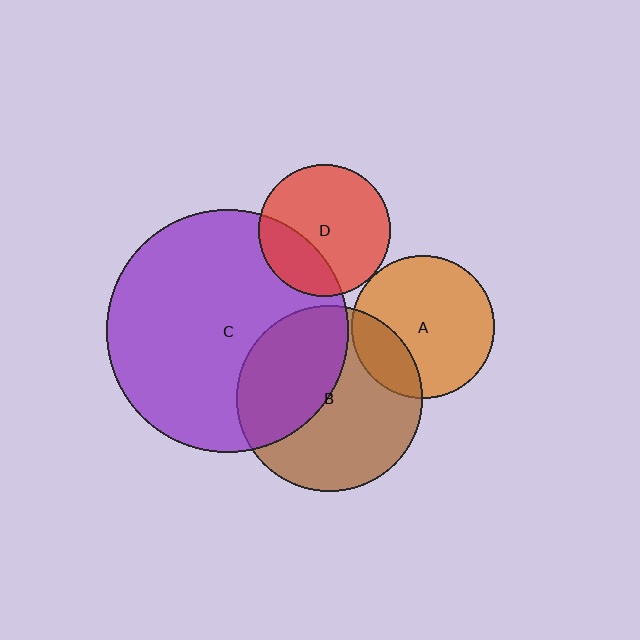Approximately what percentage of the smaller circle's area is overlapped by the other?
Approximately 25%.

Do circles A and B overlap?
Yes.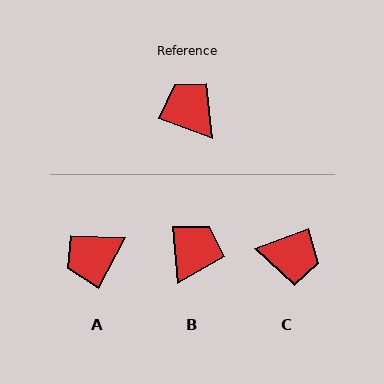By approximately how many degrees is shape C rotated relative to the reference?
Approximately 139 degrees clockwise.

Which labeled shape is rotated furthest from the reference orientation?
C, about 139 degrees away.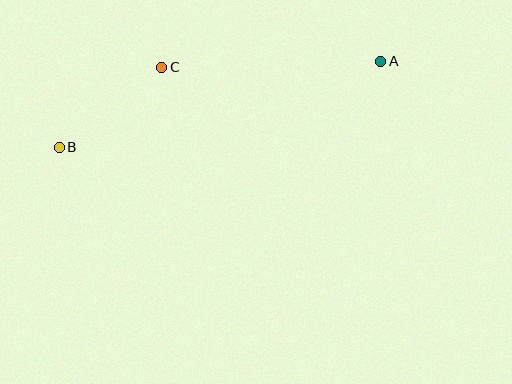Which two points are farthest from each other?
Points A and B are farthest from each other.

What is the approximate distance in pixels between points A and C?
The distance between A and C is approximately 219 pixels.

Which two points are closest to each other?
Points B and C are closest to each other.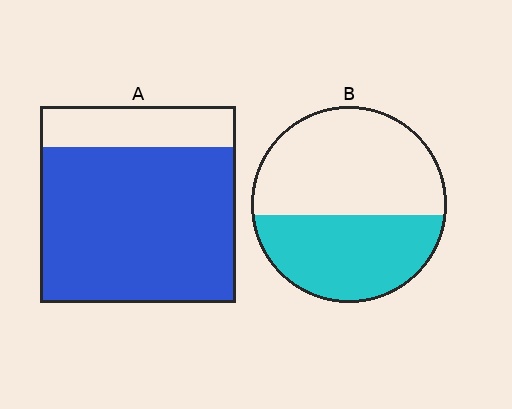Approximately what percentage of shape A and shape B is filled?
A is approximately 80% and B is approximately 45%.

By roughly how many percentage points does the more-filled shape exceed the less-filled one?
By roughly 35 percentage points (A over B).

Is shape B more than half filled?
No.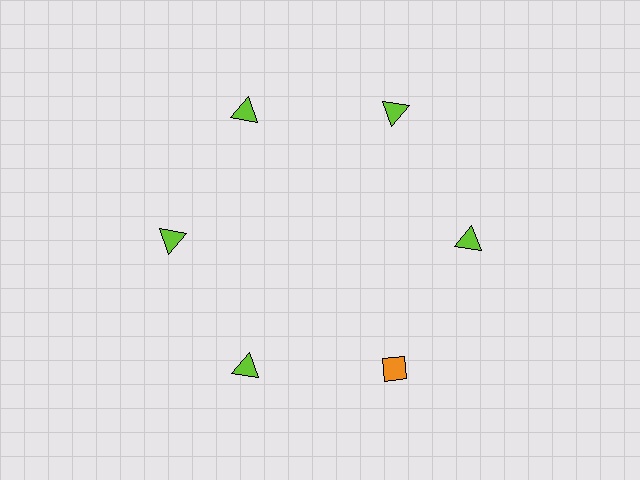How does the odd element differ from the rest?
It differs in both color (orange instead of lime) and shape (diamond instead of triangle).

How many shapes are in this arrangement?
There are 6 shapes arranged in a ring pattern.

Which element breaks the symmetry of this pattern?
The orange diamond at roughly the 5 o'clock position breaks the symmetry. All other shapes are lime triangles.